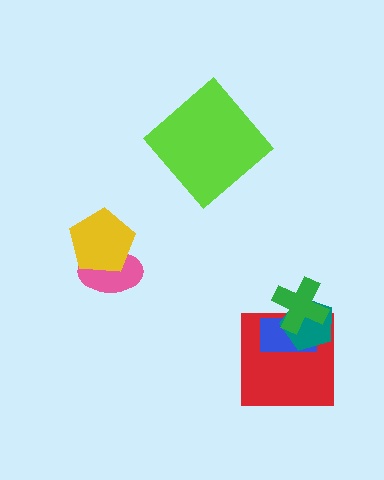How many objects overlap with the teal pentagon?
3 objects overlap with the teal pentagon.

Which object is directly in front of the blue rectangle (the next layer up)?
The teal pentagon is directly in front of the blue rectangle.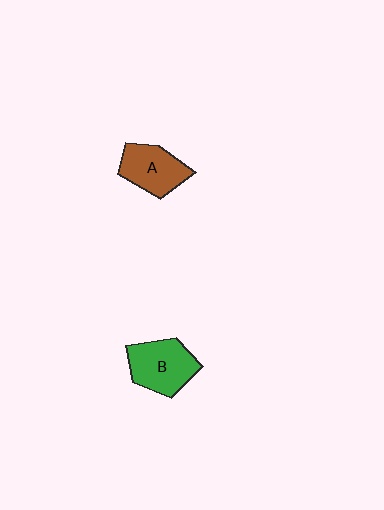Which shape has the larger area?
Shape B (green).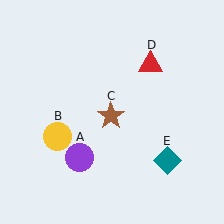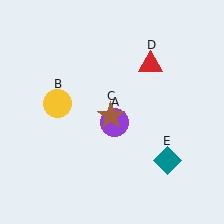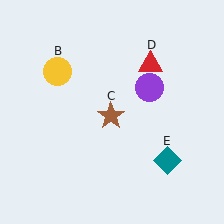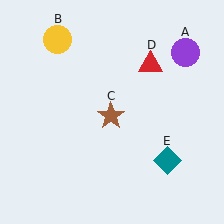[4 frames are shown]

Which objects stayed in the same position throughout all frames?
Brown star (object C) and red triangle (object D) and teal diamond (object E) remained stationary.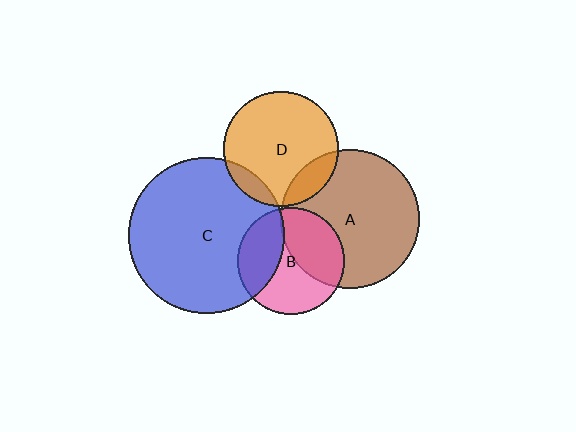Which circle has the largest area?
Circle C (blue).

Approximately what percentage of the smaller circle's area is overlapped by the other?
Approximately 5%.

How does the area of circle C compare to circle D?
Approximately 1.8 times.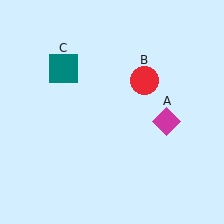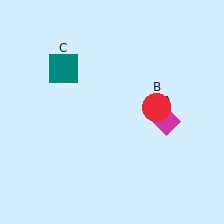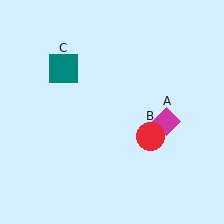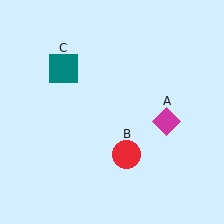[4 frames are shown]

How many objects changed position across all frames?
1 object changed position: red circle (object B).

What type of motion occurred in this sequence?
The red circle (object B) rotated clockwise around the center of the scene.